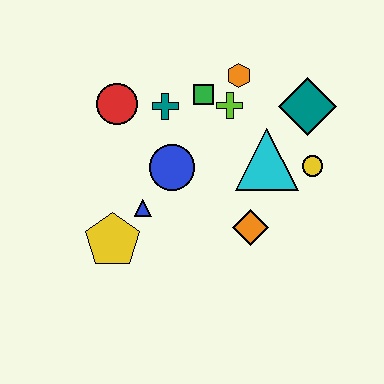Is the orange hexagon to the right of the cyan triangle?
No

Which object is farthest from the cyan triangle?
The yellow pentagon is farthest from the cyan triangle.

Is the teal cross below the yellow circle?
No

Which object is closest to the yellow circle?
The cyan triangle is closest to the yellow circle.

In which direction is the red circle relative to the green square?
The red circle is to the left of the green square.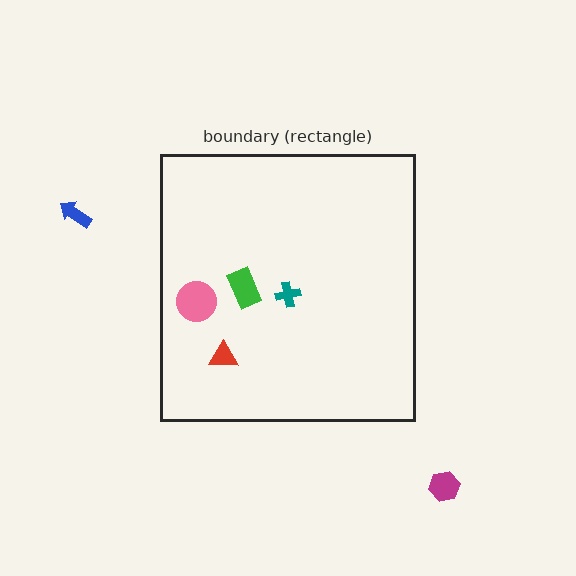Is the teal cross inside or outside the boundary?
Inside.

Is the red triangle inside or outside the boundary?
Inside.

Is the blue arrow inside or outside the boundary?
Outside.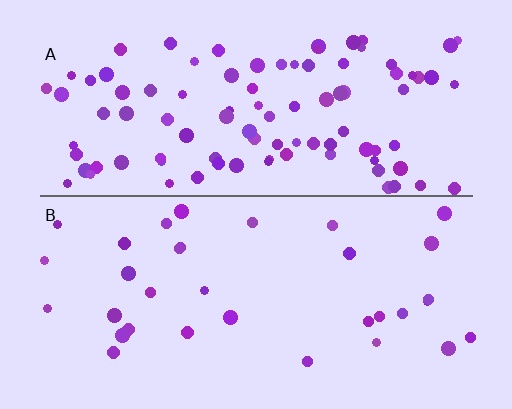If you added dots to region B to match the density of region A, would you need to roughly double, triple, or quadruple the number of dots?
Approximately triple.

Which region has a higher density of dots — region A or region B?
A (the top).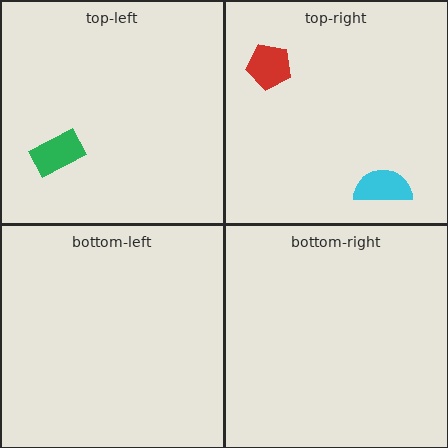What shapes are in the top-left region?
The green rectangle.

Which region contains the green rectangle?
The top-left region.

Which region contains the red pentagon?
The top-right region.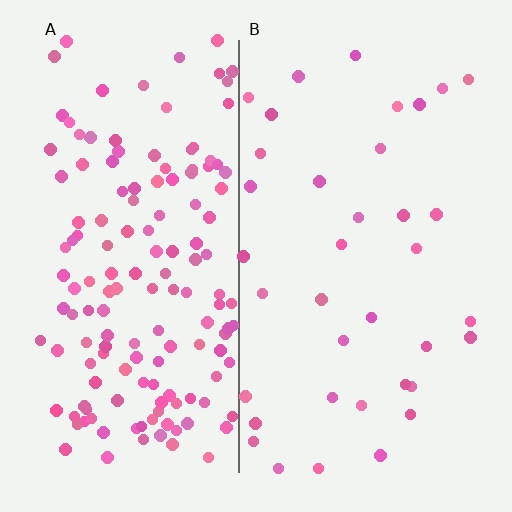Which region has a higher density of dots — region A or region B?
A (the left).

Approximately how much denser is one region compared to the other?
Approximately 4.1× — region A over region B.